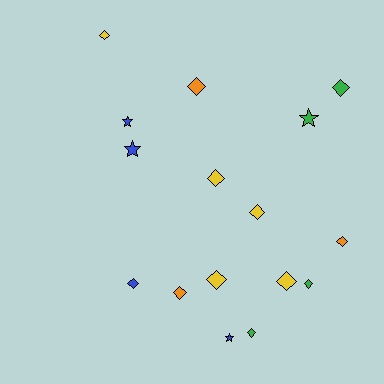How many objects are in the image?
There are 16 objects.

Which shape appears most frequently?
Diamond, with 12 objects.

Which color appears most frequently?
Yellow, with 5 objects.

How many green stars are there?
There is 1 green star.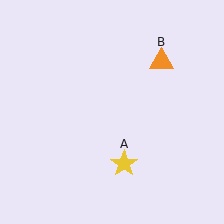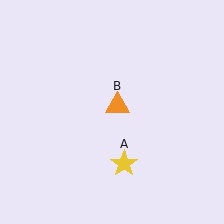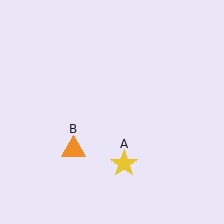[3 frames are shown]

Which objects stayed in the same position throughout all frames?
Yellow star (object A) remained stationary.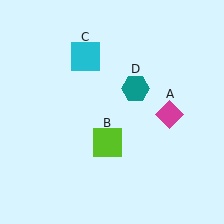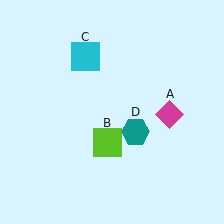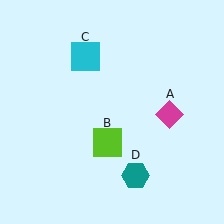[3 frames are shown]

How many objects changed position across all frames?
1 object changed position: teal hexagon (object D).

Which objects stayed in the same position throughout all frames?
Magenta diamond (object A) and lime square (object B) and cyan square (object C) remained stationary.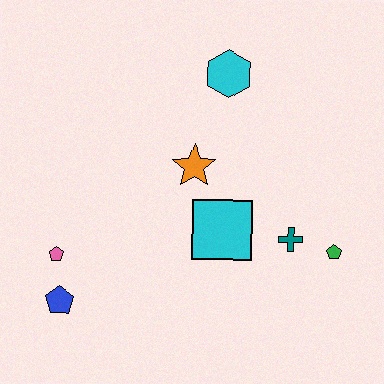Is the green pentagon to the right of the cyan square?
Yes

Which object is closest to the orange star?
The cyan square is closest to the orange star.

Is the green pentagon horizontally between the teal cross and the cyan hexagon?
No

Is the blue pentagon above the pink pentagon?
No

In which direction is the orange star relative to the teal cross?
The orange star is to the left of the teal cross.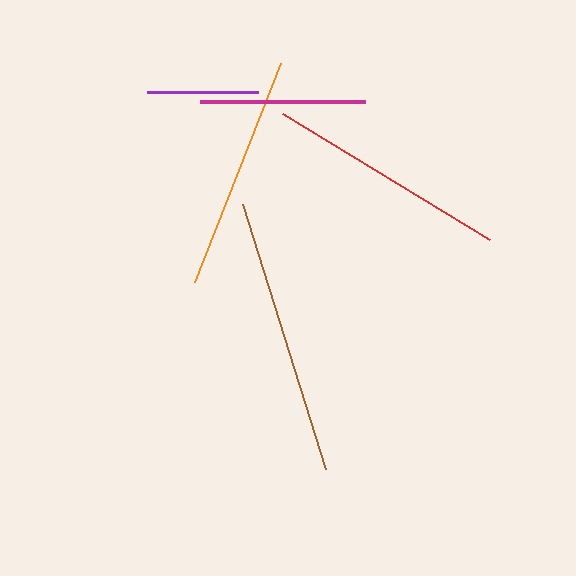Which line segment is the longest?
The brown line is the longest at approximately 277 pixels.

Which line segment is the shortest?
The purple line is the shortest at approximately 111 pixels.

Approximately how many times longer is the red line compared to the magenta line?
The red line is approximately 1.5 times the length of the magenta line.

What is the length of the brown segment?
The brown segment is approximately 277 pixels long.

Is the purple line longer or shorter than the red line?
The red line is longer than the purple line.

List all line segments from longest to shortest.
From longest to shortest: brown, red, orange, magenta, purple.